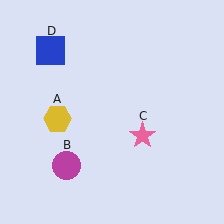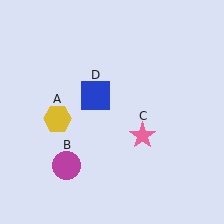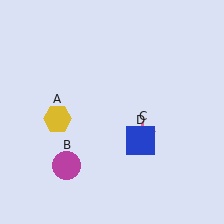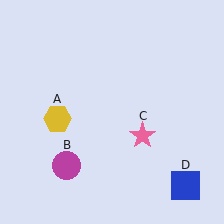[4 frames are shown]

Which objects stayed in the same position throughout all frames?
Yellow hexagon (object A) and magenta circle (object B) and pink star (object C) remained stationary.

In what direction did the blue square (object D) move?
The blue square (object D) moved down and to the right.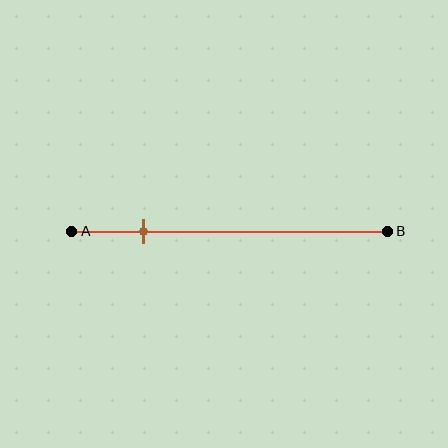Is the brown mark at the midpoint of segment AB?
No, the mark is at about 25% from A, not at the 50% midpoint.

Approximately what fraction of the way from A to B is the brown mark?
The brown mark is approximately 25% of the way from A to B.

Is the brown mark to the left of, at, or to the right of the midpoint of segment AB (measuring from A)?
The brown mark is to the left of the midpoint of segment AB.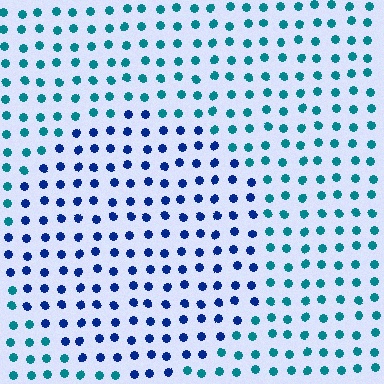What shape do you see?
I see a circle.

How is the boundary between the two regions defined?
The boundary is defined purely by a slight shift in hue (about 42 degrees). Spacing, size, and orientation are identical on both sides.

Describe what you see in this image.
The image is filled with small teal elements in a uniform arrangement. A circle-shaped region is visible where the elements are tinted to a slightly different hue, forming a subtle color boundary.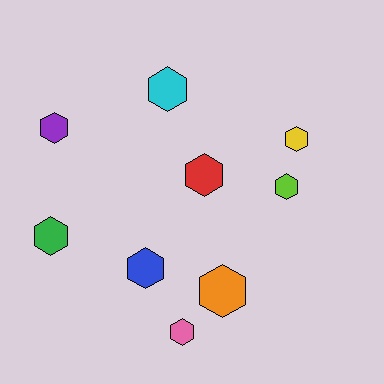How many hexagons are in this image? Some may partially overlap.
There are 9 hexagons.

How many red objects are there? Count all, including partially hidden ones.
There is 1 red object.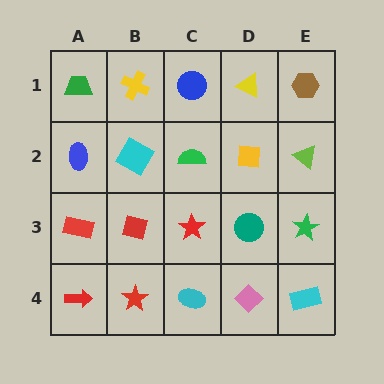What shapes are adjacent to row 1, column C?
A green semicircle (row 2, column C), a yellow cross (row 1, column B), a yellow triangle (row 1, column D).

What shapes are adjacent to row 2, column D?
A yellow triangle (row 1, column D), a teal circle (row 3, column D), a green semicircle (row 2, column C), a lime triangle (row 2, column E).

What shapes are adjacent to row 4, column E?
A green star (row 3, column E), a pink diamond (row 4, column D).